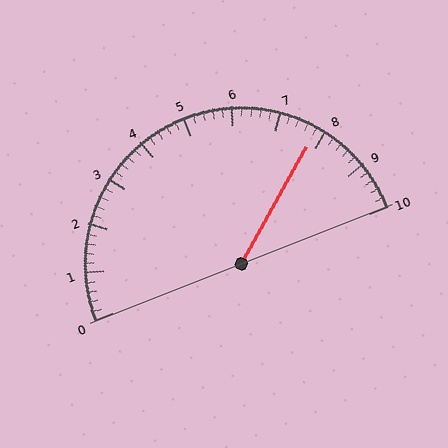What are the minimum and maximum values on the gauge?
The gauge ranges from 0 to 10.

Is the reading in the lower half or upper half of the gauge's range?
The reading is in the upper half of the range (0 to 10).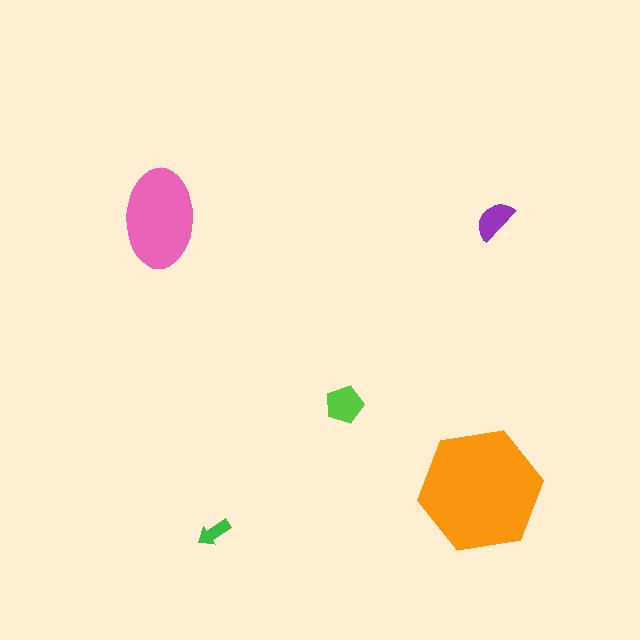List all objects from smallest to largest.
The green arrow, the purple semicircle, the lime pentagon, the pink ellipse, the orange hexagon.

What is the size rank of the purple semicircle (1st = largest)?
4th.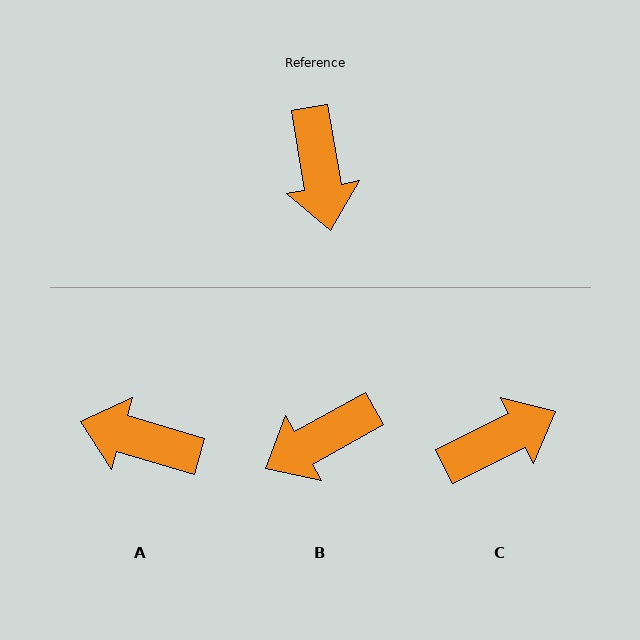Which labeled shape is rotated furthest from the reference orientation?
A, about 116 degrees away.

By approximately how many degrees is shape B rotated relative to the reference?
Approximately 71 degrees clockwise.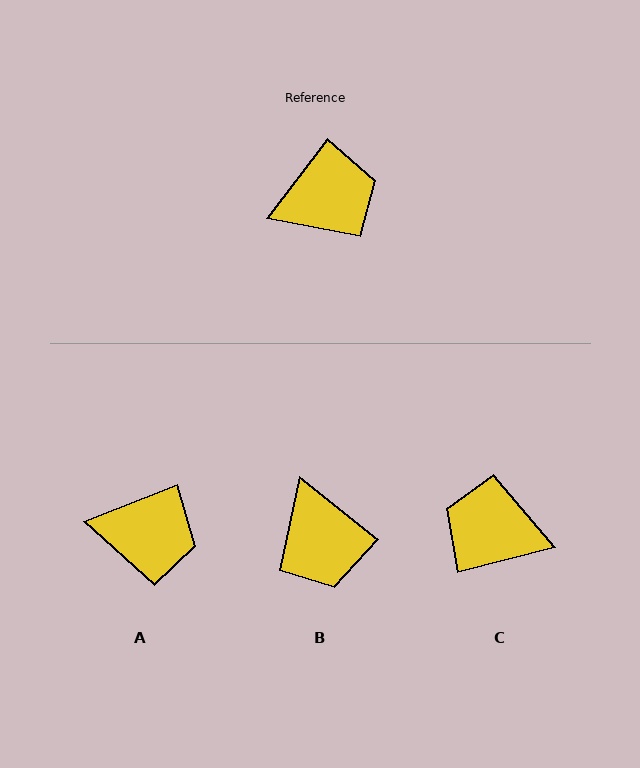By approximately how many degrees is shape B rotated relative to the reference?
Approximately 92 degrees clockwise.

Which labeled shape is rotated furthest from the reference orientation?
C, about 141 degrees away.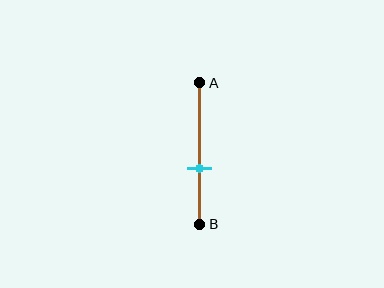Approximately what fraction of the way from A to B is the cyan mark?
The cyan mark is approximately 60% of the way from A to B.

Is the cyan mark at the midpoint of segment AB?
No, the mark is at about 60% from A, not at the 50% midpoint.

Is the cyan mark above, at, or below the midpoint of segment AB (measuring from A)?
The cyan mark is below the midpoint of segment AB.